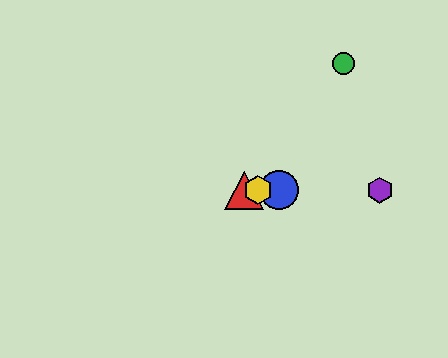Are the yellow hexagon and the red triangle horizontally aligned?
Yes, both are at y≈190.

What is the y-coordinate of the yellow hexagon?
The yellow hexagon is at y≈190.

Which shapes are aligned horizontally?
The red triangle, the blue circle, the yellow hexagon, the purple hexagon are aligned horizontally.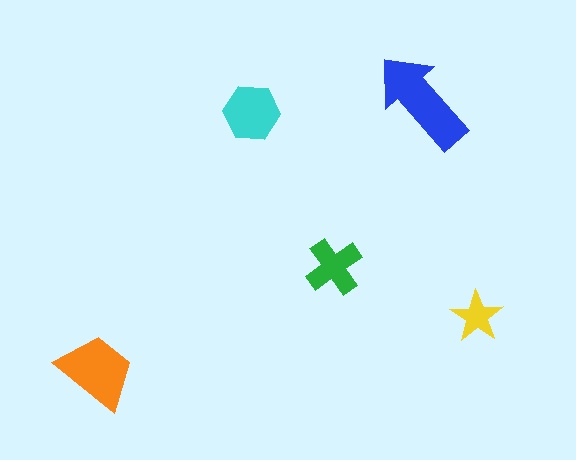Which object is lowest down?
The orange trapezoid is bottommost.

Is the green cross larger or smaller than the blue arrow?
Smaller.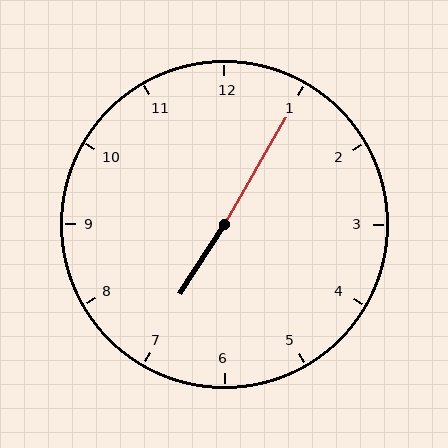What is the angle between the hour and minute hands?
Approximately 178 degrees.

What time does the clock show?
7:05.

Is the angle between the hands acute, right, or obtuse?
It is obtuse.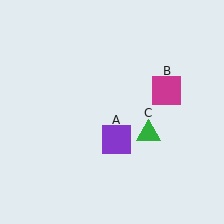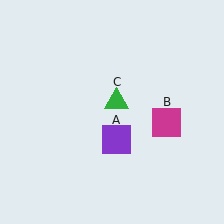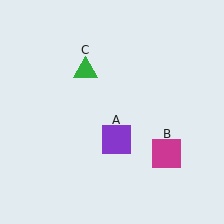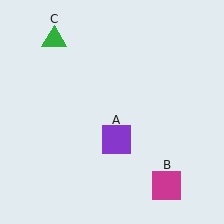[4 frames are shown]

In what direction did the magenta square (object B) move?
The magenta square (object B) moved down.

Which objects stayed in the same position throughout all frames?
Purple square (object A) remained stationary.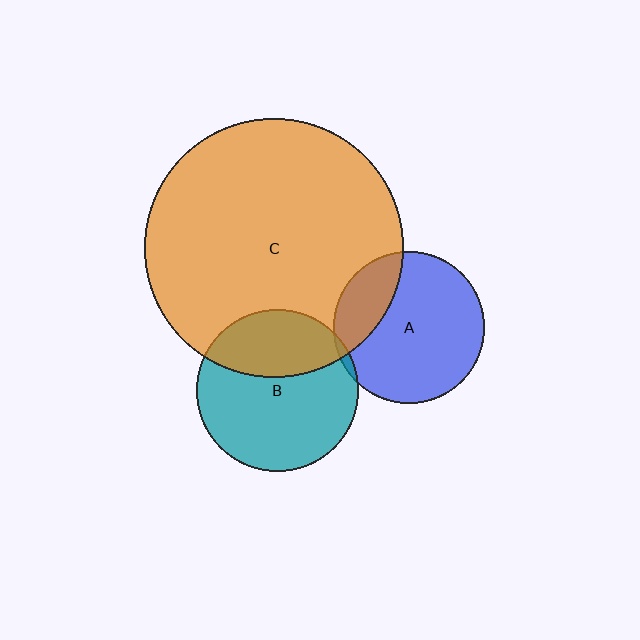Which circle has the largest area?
Circle C (orange).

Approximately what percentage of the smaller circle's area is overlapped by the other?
Approximately 25%.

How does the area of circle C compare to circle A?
Approximately 2.9 times.